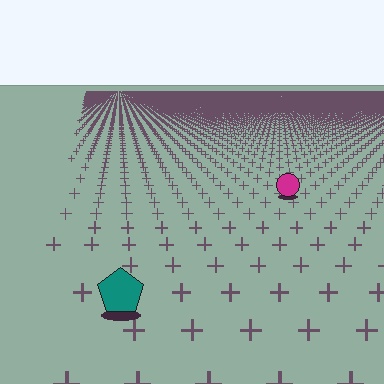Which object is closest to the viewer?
The teal pentagon is closest. The texture marks near it are larger and more spread out.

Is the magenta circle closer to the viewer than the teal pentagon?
No. The teal pentagon is closer — you can tell from the texture gradient: the ground texture is coarser near it.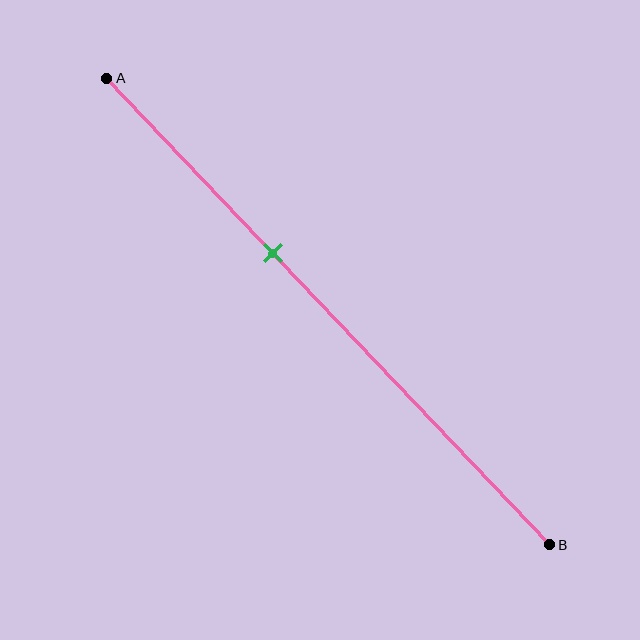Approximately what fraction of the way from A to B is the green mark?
The green mark is approximately 40% of the way from A to B.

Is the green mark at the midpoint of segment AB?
No, the mark is at about 40% from A, not at the 50% midpoint.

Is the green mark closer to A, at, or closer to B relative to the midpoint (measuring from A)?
The green mark is closer to point A than the midpoint of segment AB.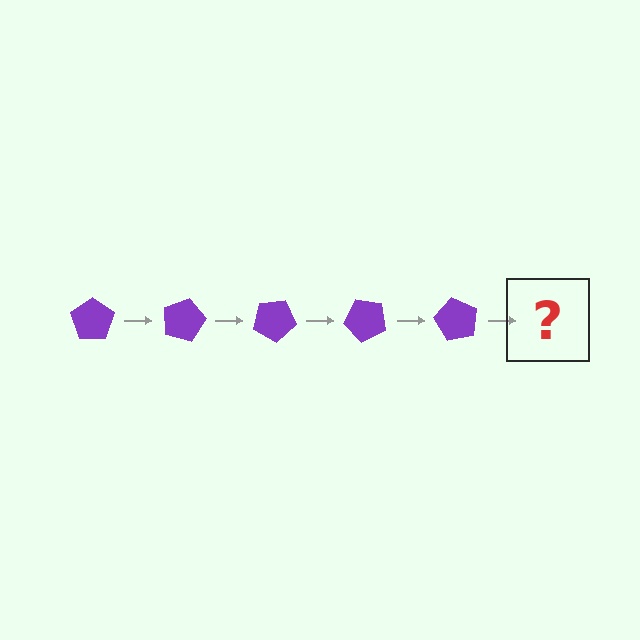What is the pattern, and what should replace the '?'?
The pattern is that the pentagon rotates 15 degrees each step. The '?' should be a purple pentagon rotated 75 degrees.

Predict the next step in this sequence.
The next step is a purple pentagon rotated 75 degrees.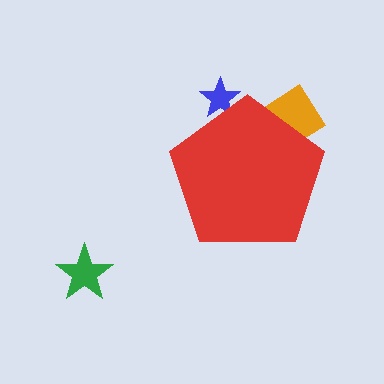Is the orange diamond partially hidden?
Yes, the orange diamond is partially hidden behind the red pentagon.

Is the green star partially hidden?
No, the green star is fully visible.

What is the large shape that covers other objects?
A red pentagon.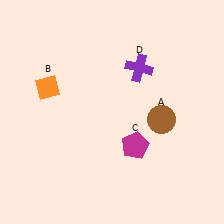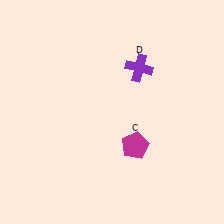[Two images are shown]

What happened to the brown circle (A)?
The brown circle (A) was removed in Image 2. It was in the bottom-right area of Image 1.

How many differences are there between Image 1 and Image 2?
There are 2 differences between the two images.